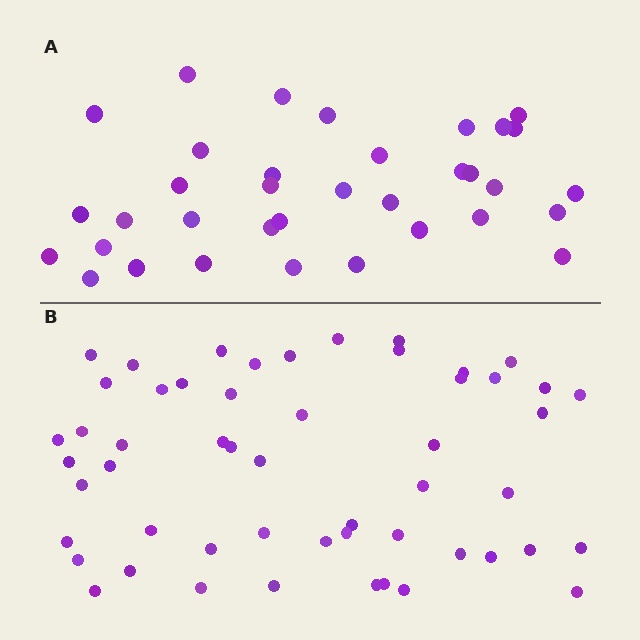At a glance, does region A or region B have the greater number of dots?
Region B (the bottom region) has more dots.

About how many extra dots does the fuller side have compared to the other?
Region B has approximately 20 more dots than region A.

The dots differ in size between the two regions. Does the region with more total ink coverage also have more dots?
No. Region A has more total ink coverage because its dots are larger, but region B actually contains more individual dots. Total area can be misleading — the number of items is what matters here.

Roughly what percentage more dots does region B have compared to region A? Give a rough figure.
About 50% more.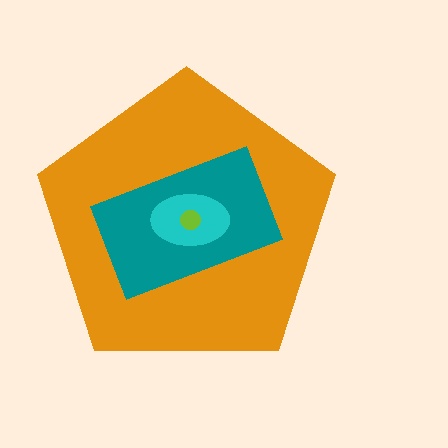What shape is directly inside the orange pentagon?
The teal rectangle.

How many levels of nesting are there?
4.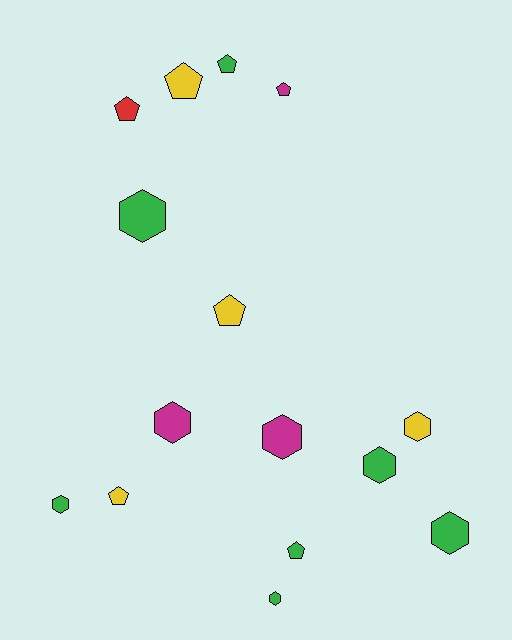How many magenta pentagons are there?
There is 1 magenta pentagon.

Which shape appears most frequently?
Hexagon, with 8 objects.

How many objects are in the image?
There are 15 objects.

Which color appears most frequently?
Green, with 7 objects.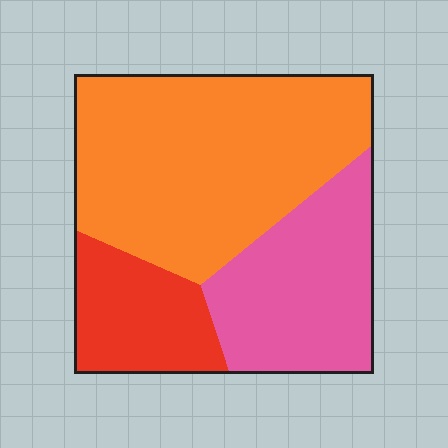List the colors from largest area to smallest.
From largest to smallest: orange, pink, red.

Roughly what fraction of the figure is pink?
Pink takes up between a quarter and a half of the figure.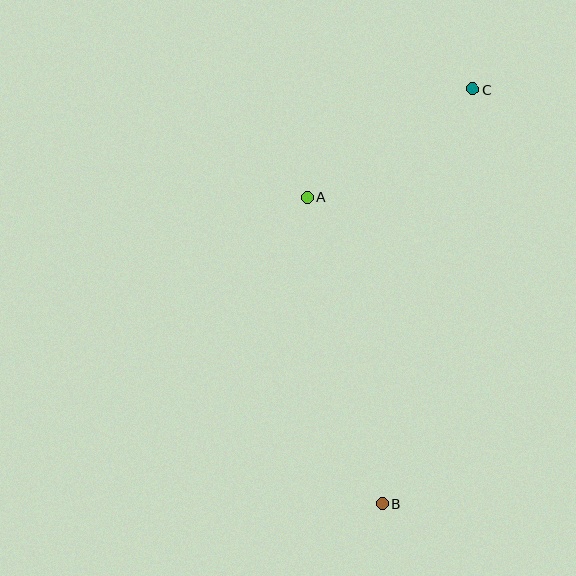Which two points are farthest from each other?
Points B and C are farthest from each other.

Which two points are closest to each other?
Points A and C are closest to each other.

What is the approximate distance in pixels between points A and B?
The distance between A and B is approximately 315 pixels.